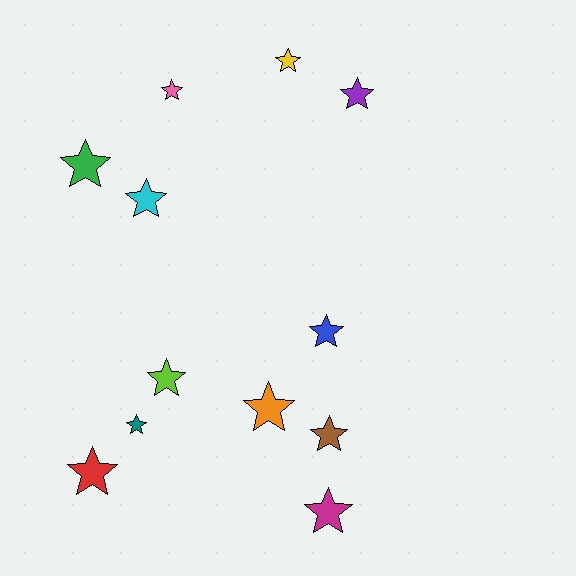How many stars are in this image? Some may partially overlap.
There are 12 stars.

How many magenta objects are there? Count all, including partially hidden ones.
There is 1 magenta object.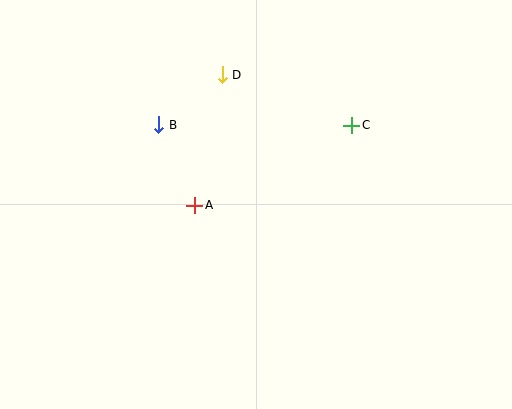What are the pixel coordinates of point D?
Point D is at (222, 75).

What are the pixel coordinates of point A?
Point A is at (195, 205).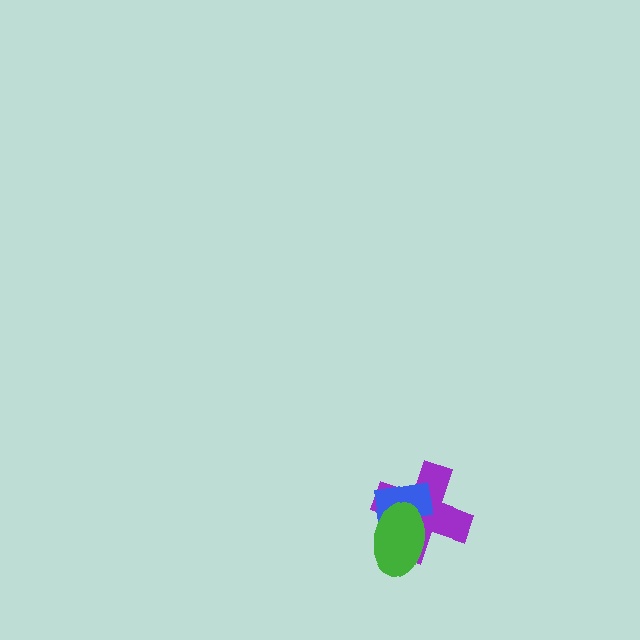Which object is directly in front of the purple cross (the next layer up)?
The blue rectangle is directly in front of the purple cross.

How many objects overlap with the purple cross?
2 objects overlap with the purple cross.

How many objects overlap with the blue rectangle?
2 objects overlap with the blue rectangle.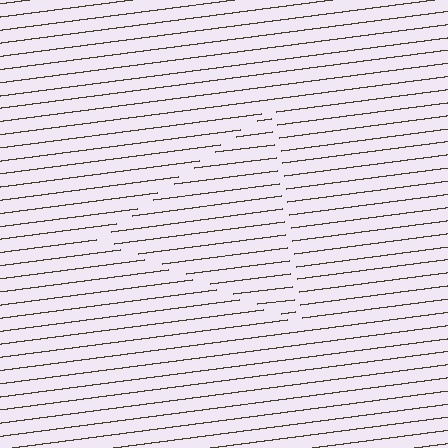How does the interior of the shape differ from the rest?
The interior of the shape contains the same grating, shifted by half a period — the contour is defined by the phase discontinuity where line-ends from the inner and outer gratings abut.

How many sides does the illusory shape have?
3 sides — the line-ends trace a triangle.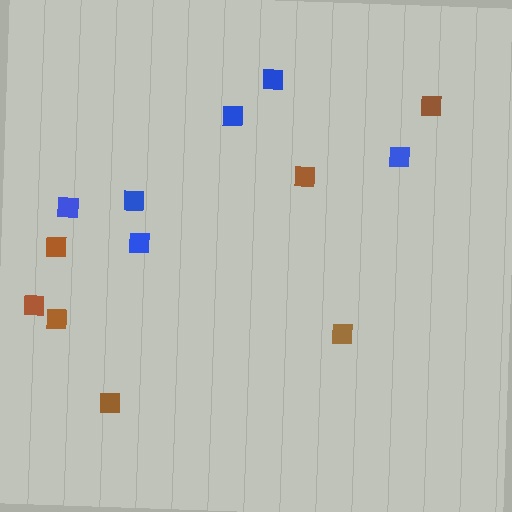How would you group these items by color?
There are 2 groups: one group of brown squares (7) and one group of blue squares (6).